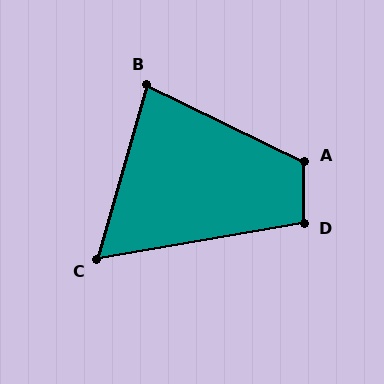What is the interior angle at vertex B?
Approximately 80 degrees (acute).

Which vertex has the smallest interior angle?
C, at approximately 64 degrees.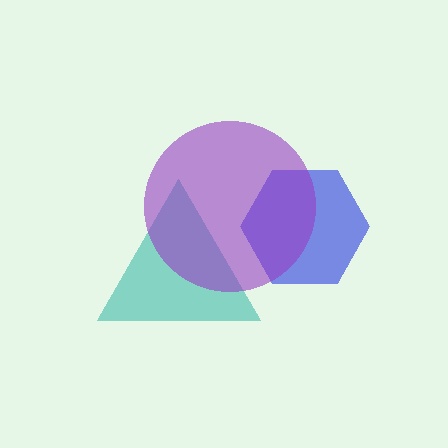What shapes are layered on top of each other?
The layered shapes are: a teal triangle, a blue hexagon, a purple circle.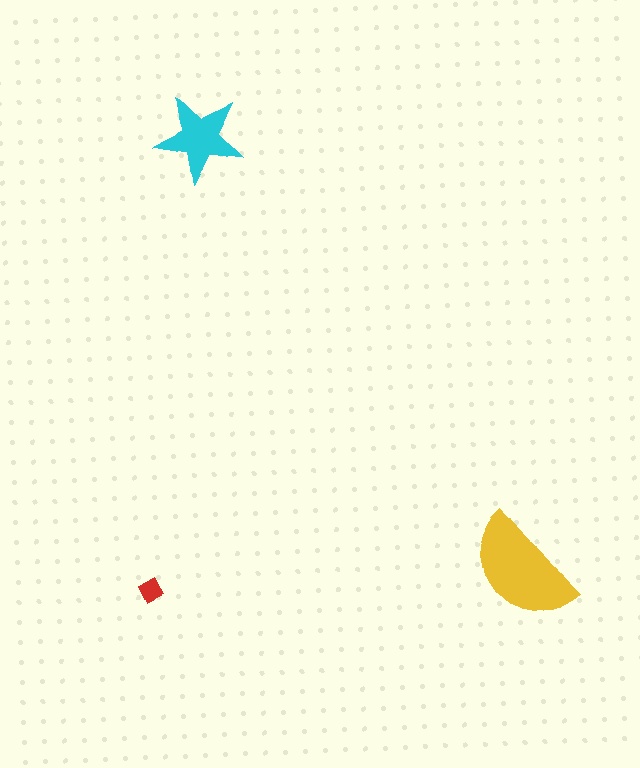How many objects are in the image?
There are 3 objects in the image.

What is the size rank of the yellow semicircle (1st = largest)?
1st.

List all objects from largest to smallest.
The yellow semicircle, the cyan star, the red diamond.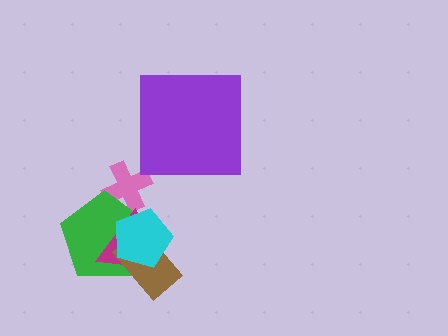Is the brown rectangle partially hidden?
Yes, it is partially covered by another shape.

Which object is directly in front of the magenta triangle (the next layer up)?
The brown rectangle is directly in front of the magenta triangle.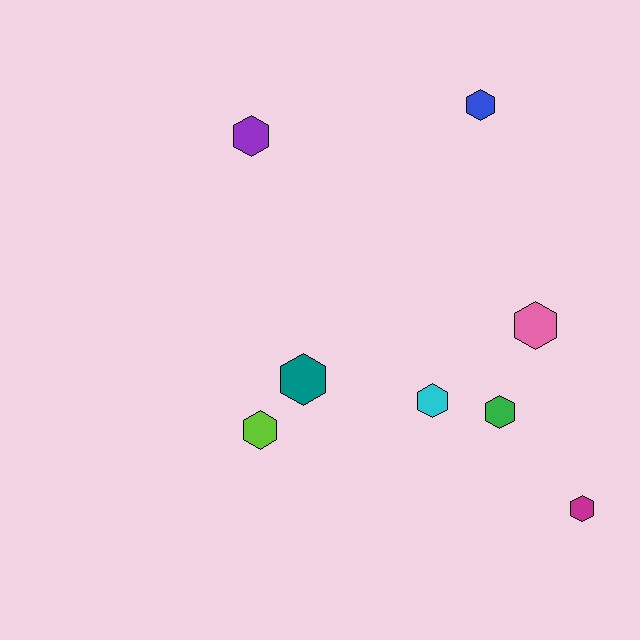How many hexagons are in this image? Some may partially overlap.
There are 8 hexagons.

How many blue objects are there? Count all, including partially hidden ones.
There is 1 blue object.